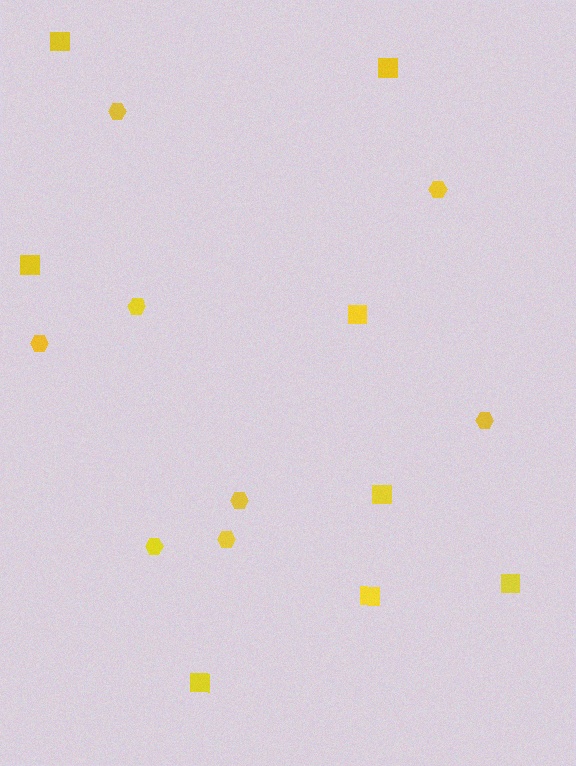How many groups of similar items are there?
There are 2 groups: one group of hexagons (8) and one group of squares (8).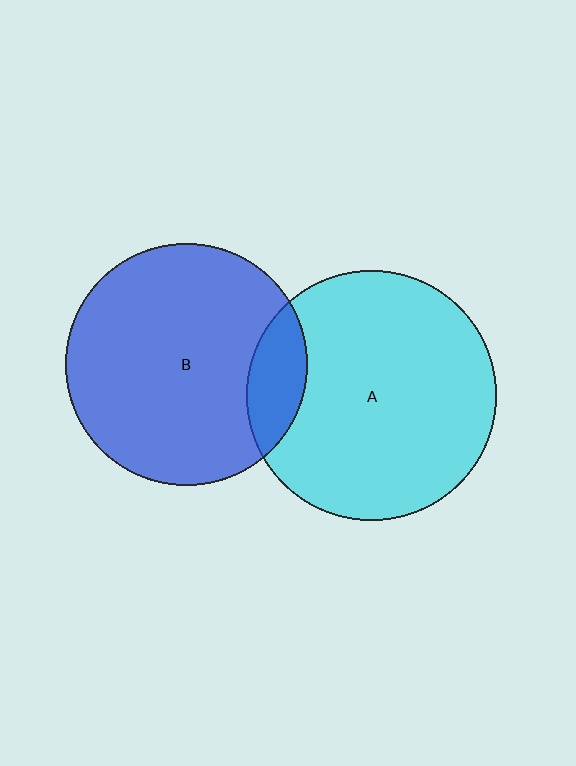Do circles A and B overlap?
Yes.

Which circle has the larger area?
Circle A (cyan).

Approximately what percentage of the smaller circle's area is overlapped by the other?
Approximately 15%.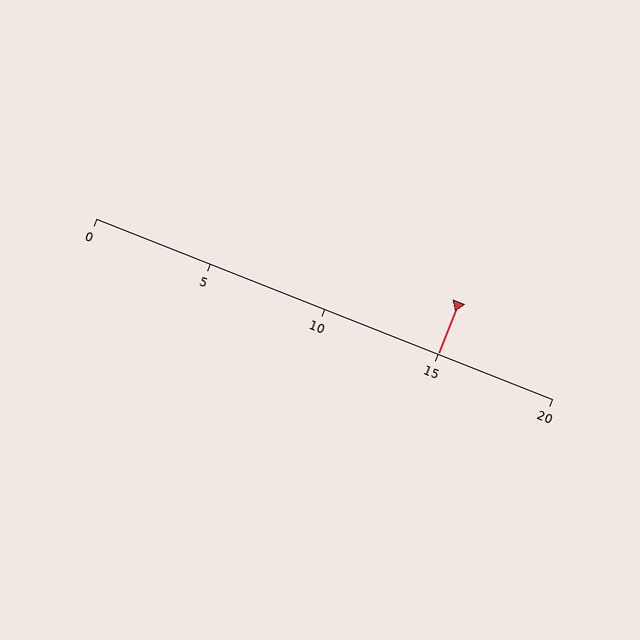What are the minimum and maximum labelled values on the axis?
The axis runs from 0 to 20.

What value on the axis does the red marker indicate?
The marker indicates approximately 15.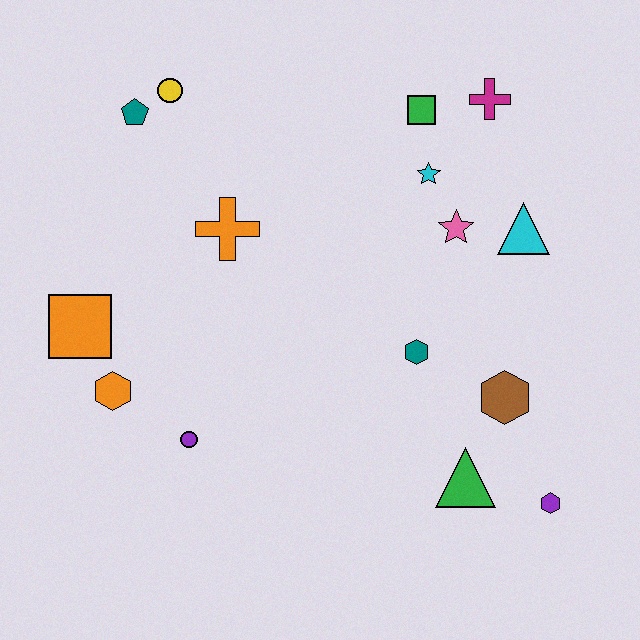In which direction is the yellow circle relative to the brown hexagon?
The yellow circle is to the left of the brown hexagon.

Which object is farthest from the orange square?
The purple hexagon is farthest from the orange square.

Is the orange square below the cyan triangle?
Yes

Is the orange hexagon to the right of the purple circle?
No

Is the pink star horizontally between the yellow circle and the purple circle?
No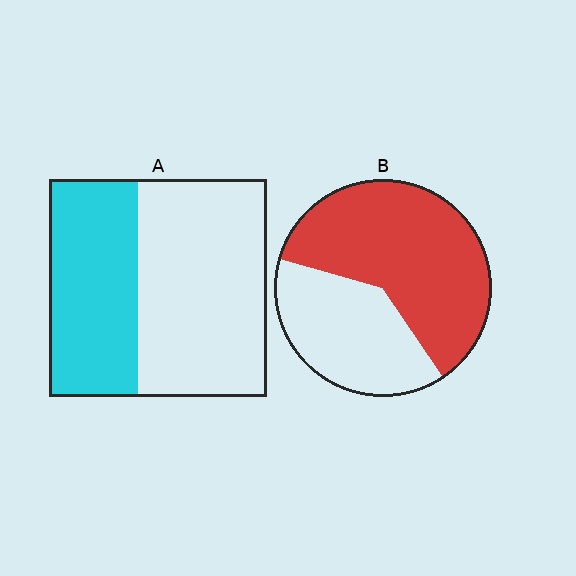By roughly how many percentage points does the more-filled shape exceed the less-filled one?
By roughly 20 percentage points (B over A).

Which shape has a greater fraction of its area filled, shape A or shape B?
Shape B.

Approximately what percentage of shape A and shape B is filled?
A is approximately 40% and B is approximately 60%.